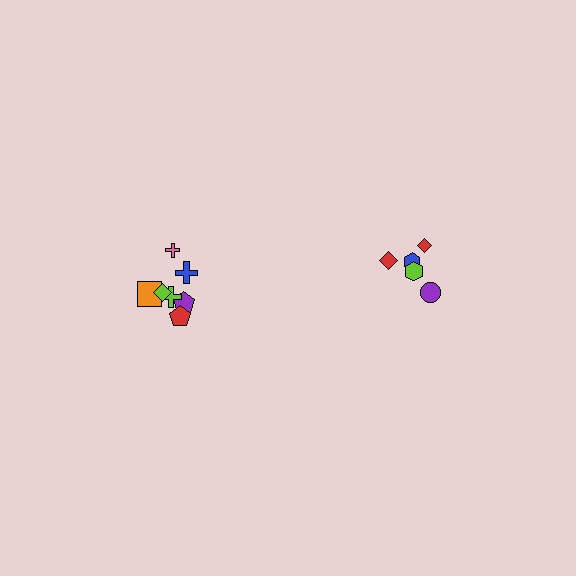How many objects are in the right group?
There are 5 objects.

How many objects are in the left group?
There are 7 objects.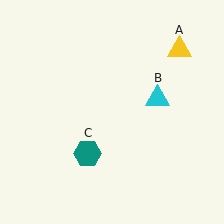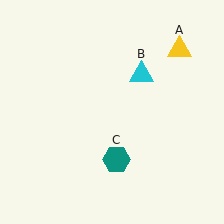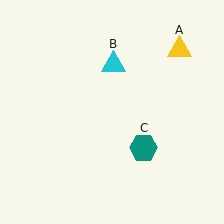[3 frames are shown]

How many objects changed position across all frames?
2 objects changed position: cyan triangle (object B), teal hexagon (object C).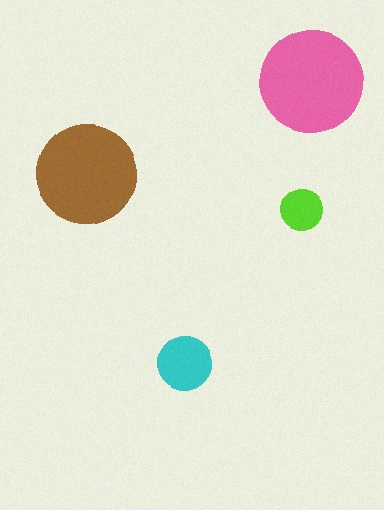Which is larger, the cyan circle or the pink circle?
The pink one.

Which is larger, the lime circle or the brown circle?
The brown one.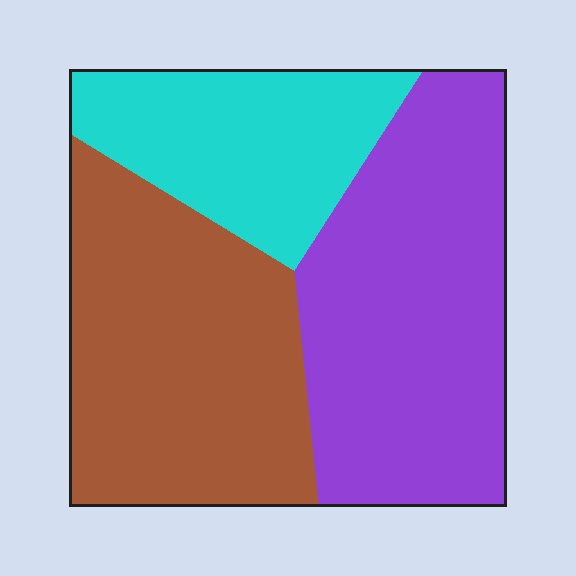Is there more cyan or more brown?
Brown.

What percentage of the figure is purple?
Purple takes up about two fifths (2/5) of the figure.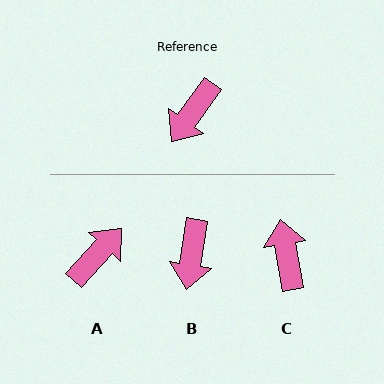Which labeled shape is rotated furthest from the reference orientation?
A, about 173 degrees away.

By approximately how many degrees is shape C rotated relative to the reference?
Approximately 134 degrees clockwise.